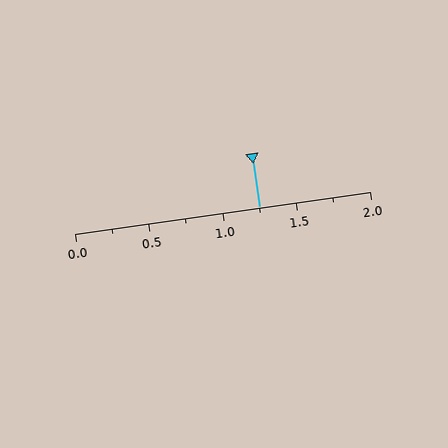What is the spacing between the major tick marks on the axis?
The major ticks are spaced 0.5 apart.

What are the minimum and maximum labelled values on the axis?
The axis runs from 0.0 to 2.0.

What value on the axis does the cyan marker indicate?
The marker indicates approximately 1.25.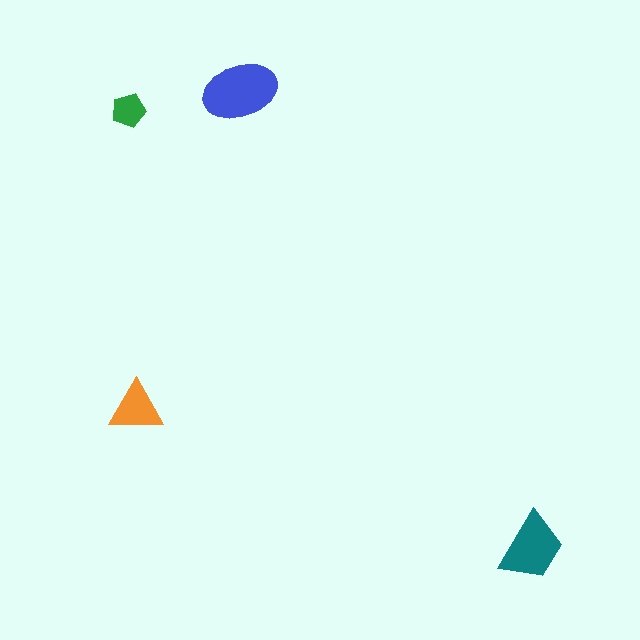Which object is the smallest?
The green pentagon.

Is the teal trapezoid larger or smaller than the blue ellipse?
Smaller.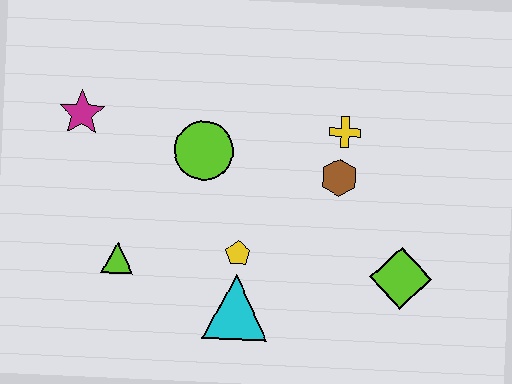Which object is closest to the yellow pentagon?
The cyan triangle is closest to the yellow pentagon.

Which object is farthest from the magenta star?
The lime diamond is farthest from the magenta star.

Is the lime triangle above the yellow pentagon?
No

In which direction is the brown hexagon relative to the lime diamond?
The brown hexagon is above the lime diamond.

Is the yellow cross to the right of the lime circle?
Yes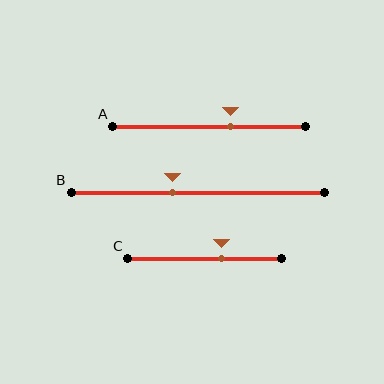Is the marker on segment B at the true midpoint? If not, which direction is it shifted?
No, the marker on segment B is shifted to the left by about 10% of the segment length.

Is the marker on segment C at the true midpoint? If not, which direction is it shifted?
No, the marker on segment C is shifted to the right by about 11% of the segment length.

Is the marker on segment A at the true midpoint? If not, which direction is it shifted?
No, the marker on segment A is shifted to the right by about 11% of the segment length.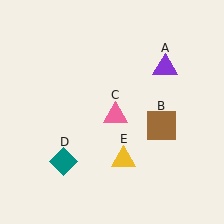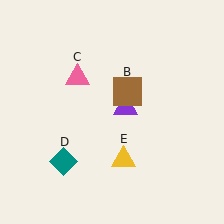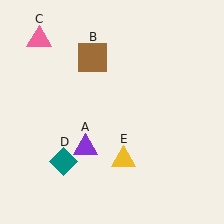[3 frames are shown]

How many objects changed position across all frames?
3 objects changed position: purple triangle (object A), brown square (object B), pink triangle (object C).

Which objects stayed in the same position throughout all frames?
Teal diamond (object D) and yellow triangle (object E) remained stationary.